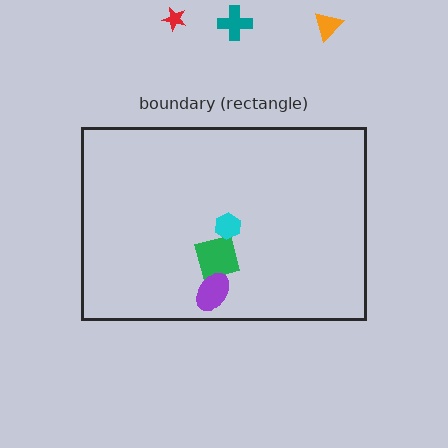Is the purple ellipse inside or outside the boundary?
Inside.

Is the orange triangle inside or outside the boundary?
Outside.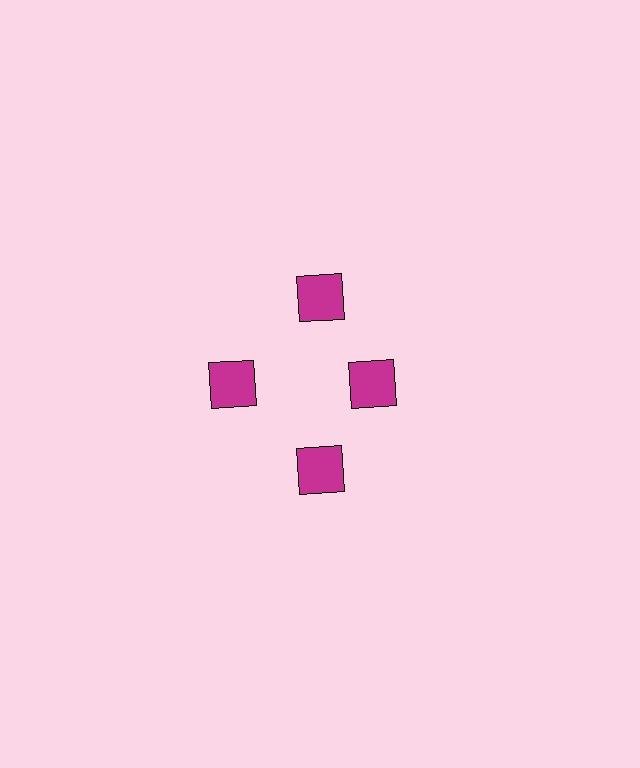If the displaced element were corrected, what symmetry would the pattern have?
It would have 4-fold rotational symmetry — the pattern would map onto itself every 90 degrees.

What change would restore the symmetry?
The symmetry would be restored by moving it outward, back onto the ring so that all 4 squares sit at equal angles and equal distance from the center.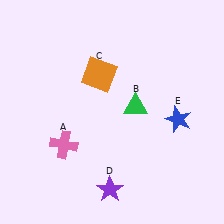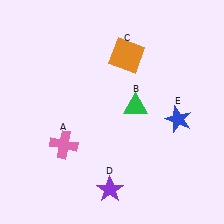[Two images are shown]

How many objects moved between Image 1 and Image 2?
1 object moved between the two images.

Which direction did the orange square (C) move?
The orange square (C) moved right.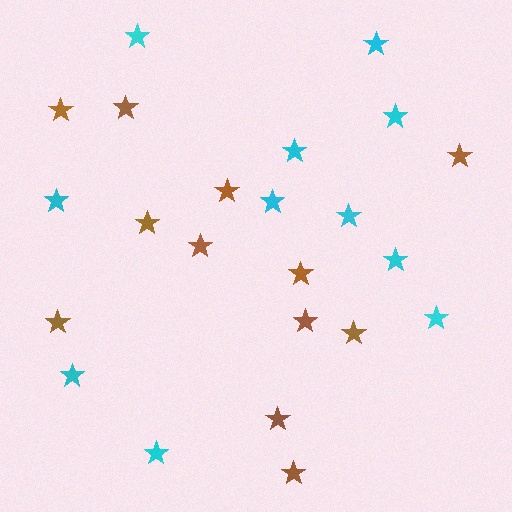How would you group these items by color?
There are 2 groups: one group of cyan stars (11) and one group of brown stars (12).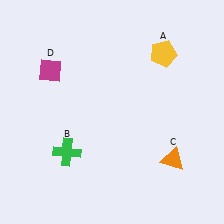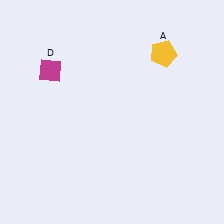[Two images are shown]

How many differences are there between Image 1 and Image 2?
There are 2 differences between the two images.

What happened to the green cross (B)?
The green cross (B) was removed in Image 2. It was in the bottom-left area of Image 1.